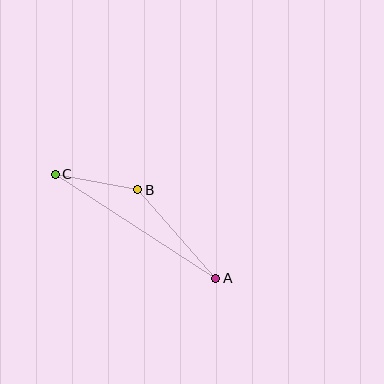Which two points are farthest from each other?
Points A and C are farthest from each other.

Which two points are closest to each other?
Points B and C are closest to each other.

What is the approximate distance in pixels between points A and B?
The distance between A and B is approximately 118 pixels.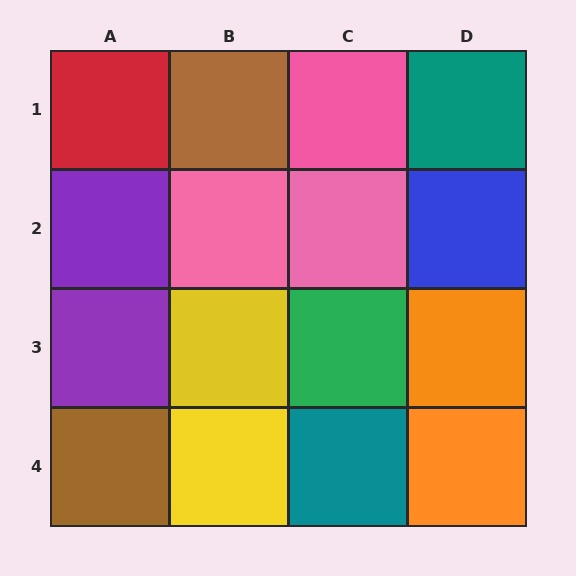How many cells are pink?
3 cells are pink.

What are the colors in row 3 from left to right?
Purple, yellow, green, orange.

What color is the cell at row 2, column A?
Purple.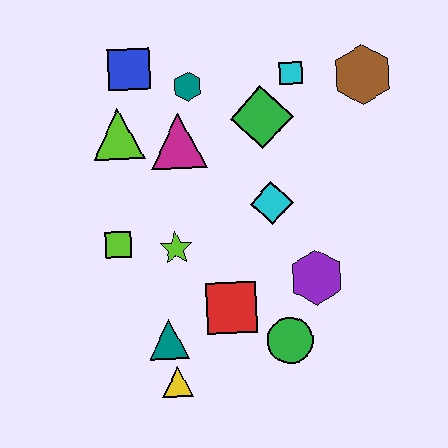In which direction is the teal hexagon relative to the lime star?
The teal hexagon is above the lime star.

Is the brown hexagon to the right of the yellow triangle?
Yes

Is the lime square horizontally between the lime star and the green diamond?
No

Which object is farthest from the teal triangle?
The brown hexagon is farthest from the teal triangle.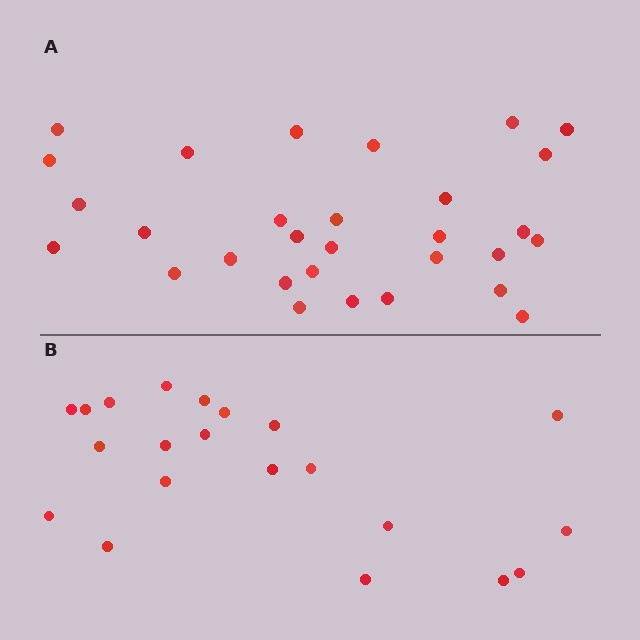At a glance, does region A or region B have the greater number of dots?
Region A (the top region) has more dots.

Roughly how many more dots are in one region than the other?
Region A has roughly 8 or so more dots than region B.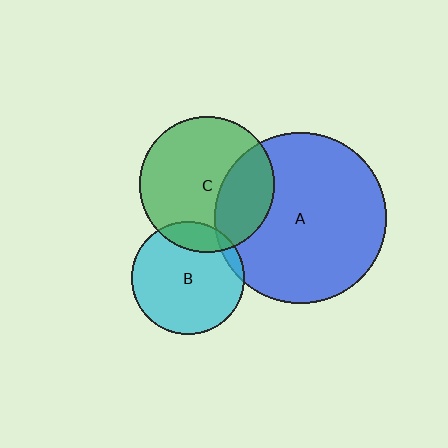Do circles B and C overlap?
Yes.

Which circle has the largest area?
Circle A (blue).